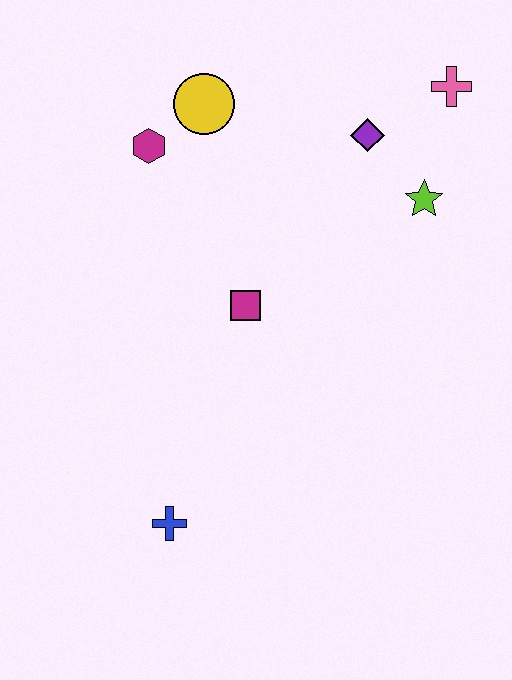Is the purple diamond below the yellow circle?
Yes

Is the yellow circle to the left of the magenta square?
Yes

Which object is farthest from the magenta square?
The pink cross is farthest from the magenta square.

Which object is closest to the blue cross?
The magenta square is closest to the blue cross.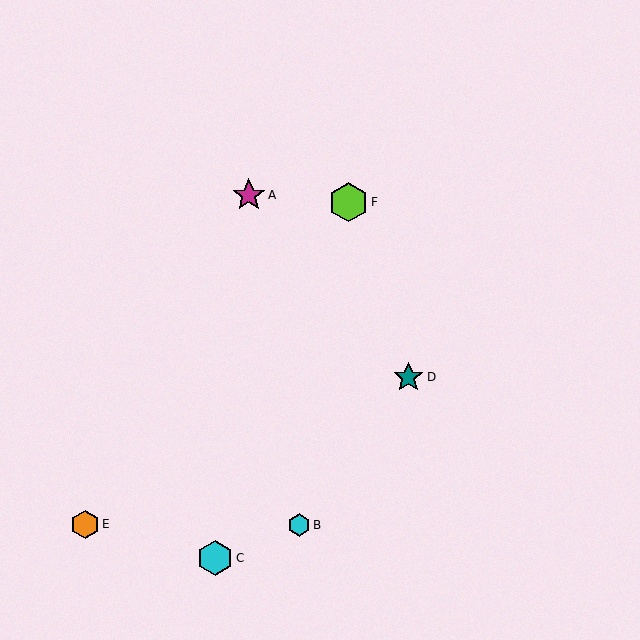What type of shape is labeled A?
Shape A is a magenta star.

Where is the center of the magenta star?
The center of the magenta star is at (249, 195).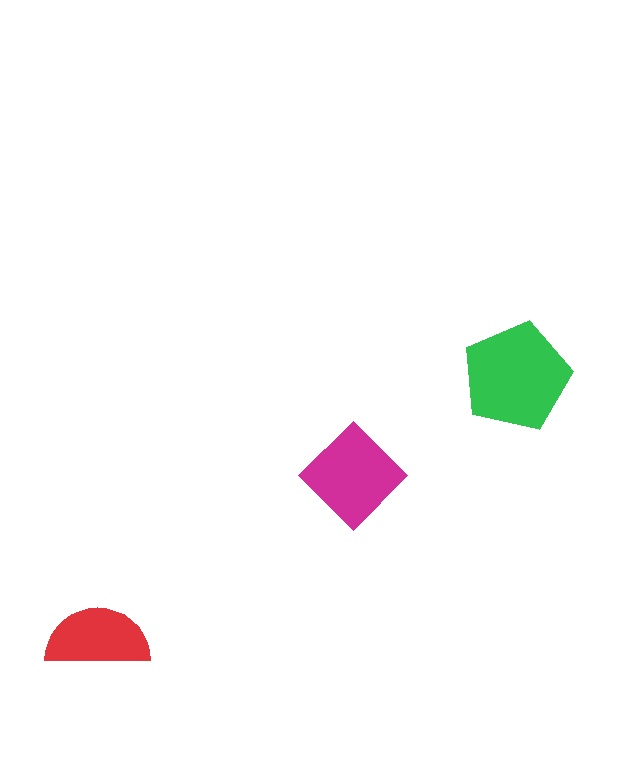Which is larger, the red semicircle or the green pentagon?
The green pentagon.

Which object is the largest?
The green pentagon.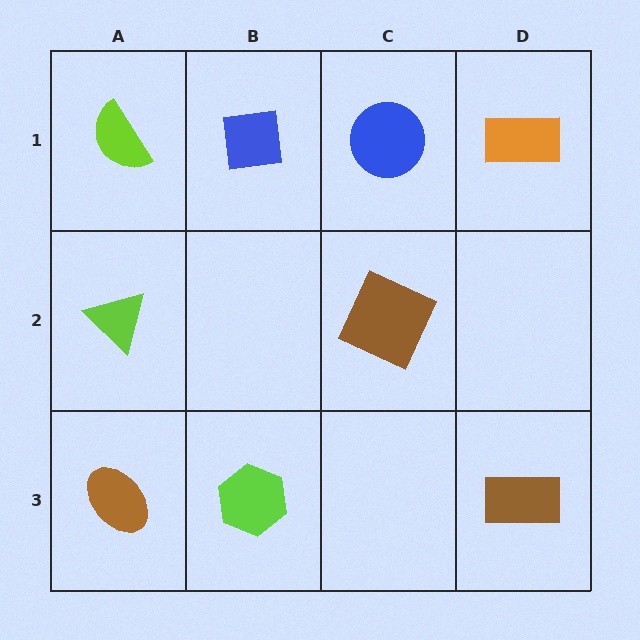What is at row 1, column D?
An orange rectangle.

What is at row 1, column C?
A blue circle.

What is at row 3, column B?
A lime hexagon.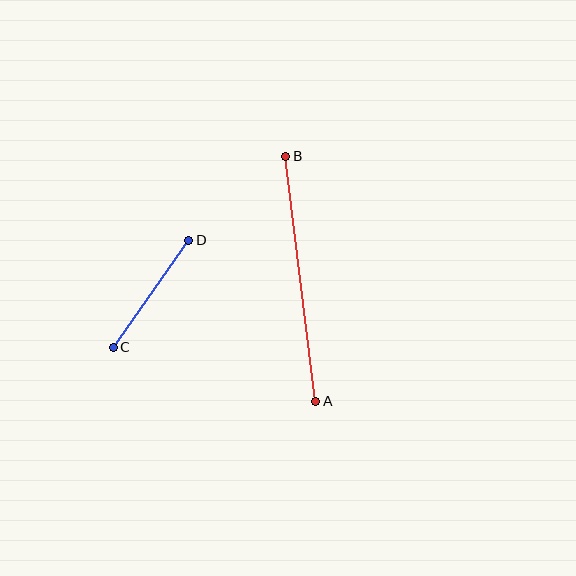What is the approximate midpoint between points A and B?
The midpoint is at approximately (301, 279) pixels.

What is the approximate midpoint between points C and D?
The midpoint is at approximately (151, 294) pixels.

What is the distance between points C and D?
The distance is approximately 131 pixels.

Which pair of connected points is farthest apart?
Points A and B are farthest apart.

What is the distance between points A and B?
The distance is approximately 247 pixels.